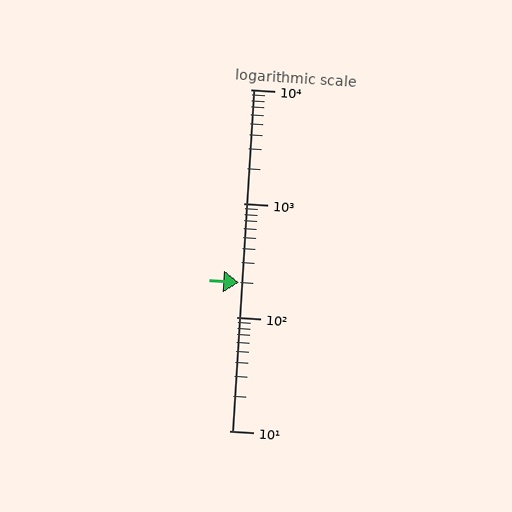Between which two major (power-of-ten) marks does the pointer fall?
The pointer is between 100 and 1000.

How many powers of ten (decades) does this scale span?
The scale spans 3 decades, from 10 to 10000.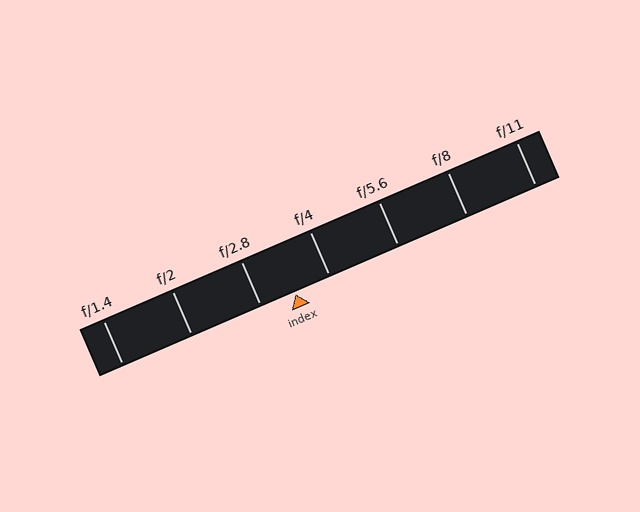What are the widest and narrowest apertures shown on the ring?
The widest aperture shown is f/1.4 and the narrowest is f/11.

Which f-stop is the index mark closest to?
The index mark is closest to f/2.8.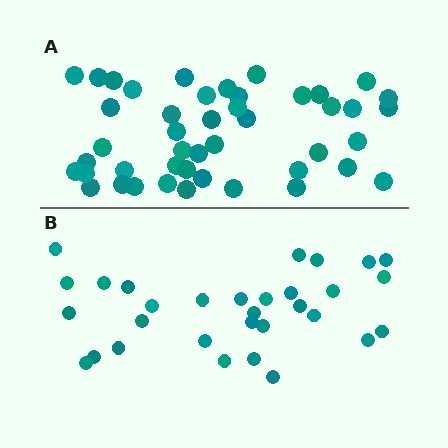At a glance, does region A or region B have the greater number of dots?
Region A (the top region) has more dots.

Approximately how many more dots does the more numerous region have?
Region A has approximately 15 more dots than region B.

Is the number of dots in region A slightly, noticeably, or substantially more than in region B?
Region A has substantially more. The ratio is roughly 1.5 to 1.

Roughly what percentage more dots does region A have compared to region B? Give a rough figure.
About 45% more.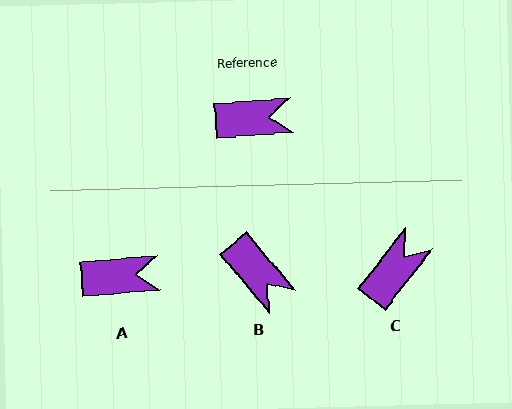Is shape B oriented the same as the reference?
No, it is off by about 54 degrees.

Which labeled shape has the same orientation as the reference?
A.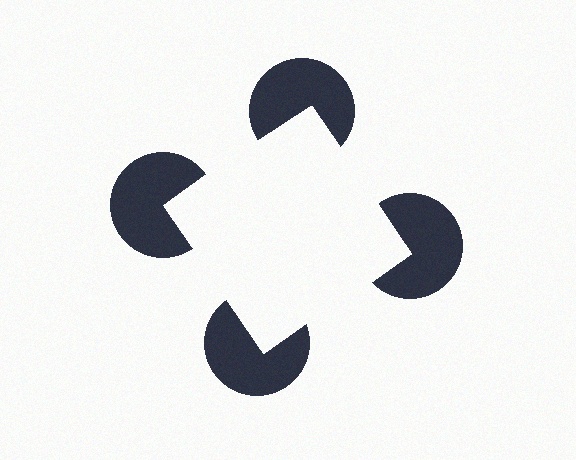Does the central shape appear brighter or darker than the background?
It typically appears slightly brighter than the background, even though no actual brightness change is drawn.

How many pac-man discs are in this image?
There are 4 — one at each vertex of the illusory square.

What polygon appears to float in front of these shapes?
An illusory square — its edges are inferred from the aligned wedge cuts in the pac-man discs, not physically drawn.